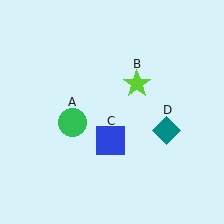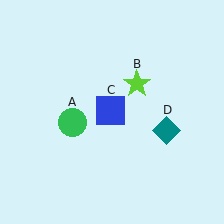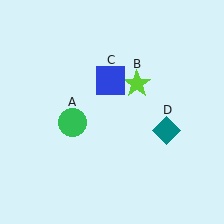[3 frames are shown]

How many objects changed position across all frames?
1 object changed position: blue square (object C).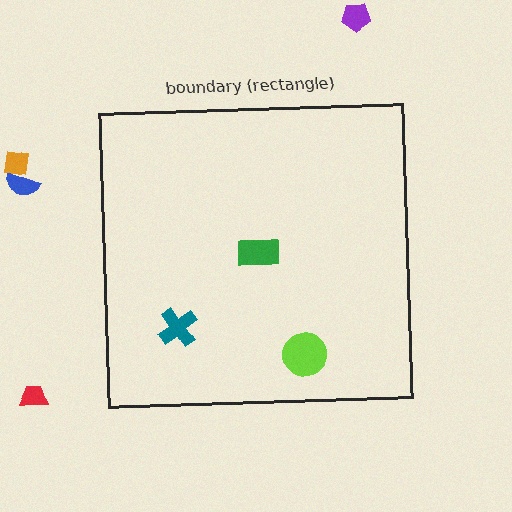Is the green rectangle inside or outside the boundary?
Inside.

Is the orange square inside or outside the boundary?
Outside.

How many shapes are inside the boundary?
3 inside, 4 outside.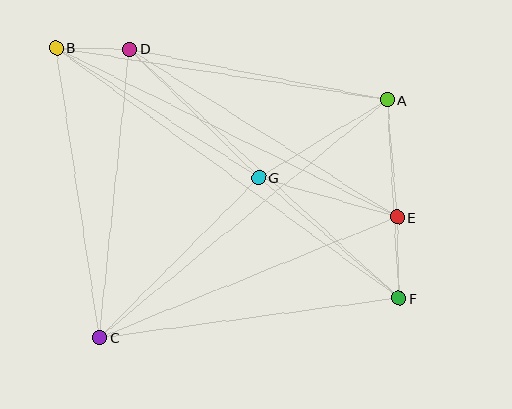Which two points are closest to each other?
Points B and D are closest to each other.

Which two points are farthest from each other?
Points B and F are farthest from each other.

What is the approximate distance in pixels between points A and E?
The distance between A and E is approximately 117 pixels.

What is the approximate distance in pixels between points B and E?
The distance between B and E is approximately 381 pixels.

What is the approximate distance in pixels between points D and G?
The distance between D and G is approximately 182 pixels.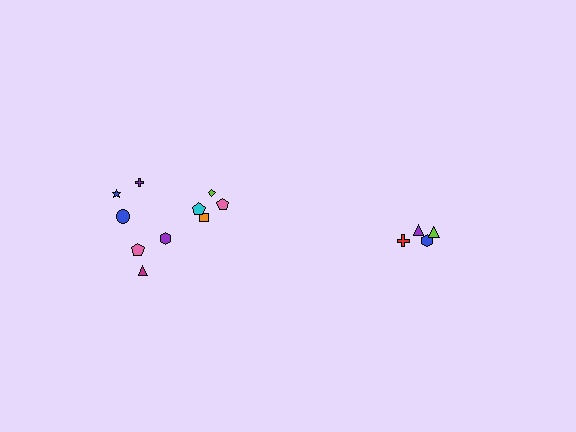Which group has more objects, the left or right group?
The left group.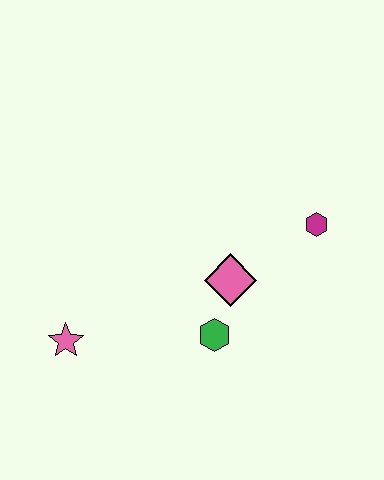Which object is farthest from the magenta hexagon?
The pink star is farthest from the magenta hexagon.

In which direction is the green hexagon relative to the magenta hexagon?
The green hexagon is below the magenta hexagon.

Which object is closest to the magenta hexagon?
The pink diamond is closest to the magenta hexagon.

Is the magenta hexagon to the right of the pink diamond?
Yes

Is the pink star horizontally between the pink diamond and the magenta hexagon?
No